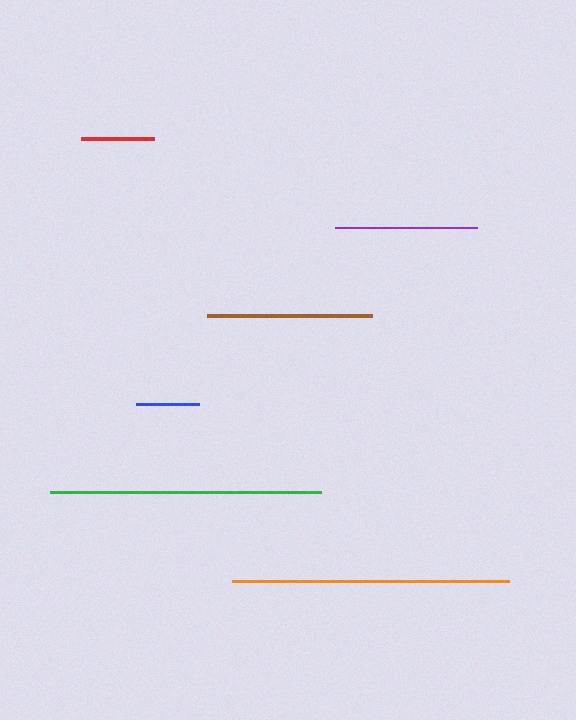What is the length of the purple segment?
The purple segment is approximately 142 pixels long.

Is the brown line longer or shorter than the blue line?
The brown line is longer than the blue line.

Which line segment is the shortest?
The blue line is the shortest at approximately 63 pixels.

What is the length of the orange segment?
The orange segment is approximately 277 pixels long.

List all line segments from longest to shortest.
From longest to shortest: orange, green, brown, purple, red, blue.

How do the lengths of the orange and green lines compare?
The orange and green lines are approximately the same length.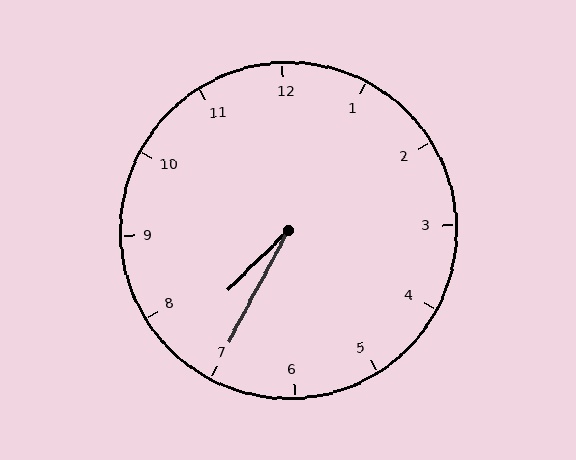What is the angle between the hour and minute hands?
Approximately 18 degrees.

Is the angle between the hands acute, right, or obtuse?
It is acute.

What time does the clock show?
7:35.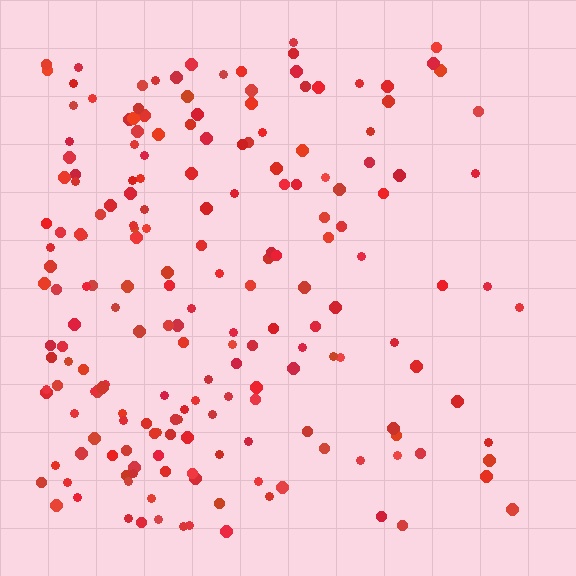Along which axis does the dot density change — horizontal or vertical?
Horizontal.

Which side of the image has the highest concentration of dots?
The left.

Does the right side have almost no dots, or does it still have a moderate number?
Still a moderate number, just noticeably fewer than the left.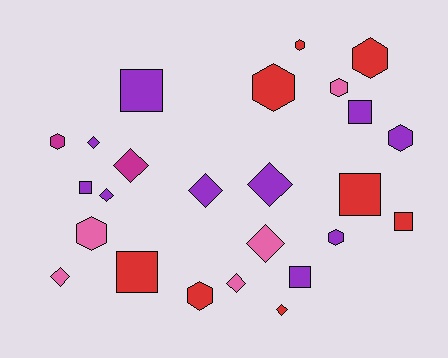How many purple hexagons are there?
There are 2 purple hexagons.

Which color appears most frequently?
Purple, with 10 objects.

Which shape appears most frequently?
Diamond, with 9 objects.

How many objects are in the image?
There are 25 objects.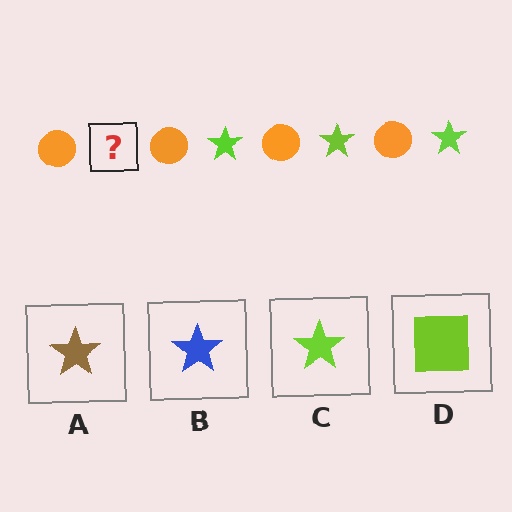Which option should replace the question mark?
Option C.